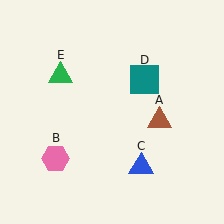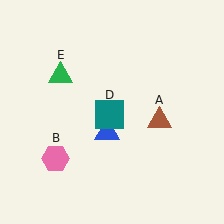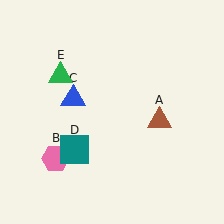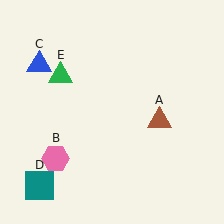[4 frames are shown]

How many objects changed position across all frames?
2 objects changed position: blue triangle (object C), teal square (object D).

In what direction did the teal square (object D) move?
The teal square (object D) moved down and to the left.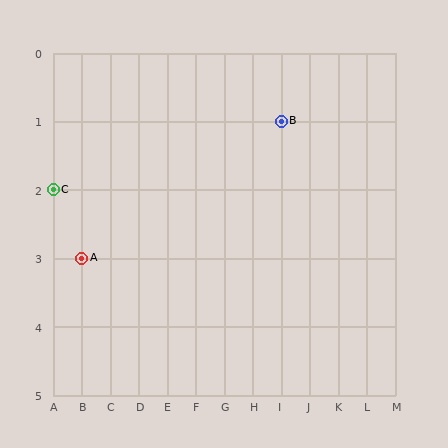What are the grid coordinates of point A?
Point A is at grid coordinates (B, 3).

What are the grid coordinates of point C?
Point C is at grid coordinates (A, 2).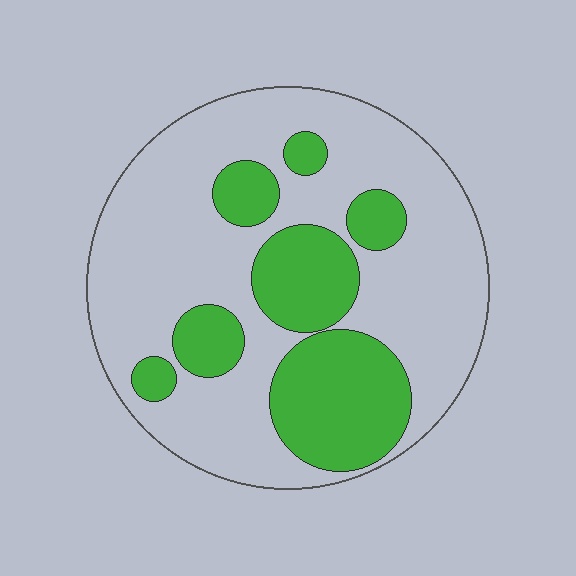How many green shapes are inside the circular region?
7.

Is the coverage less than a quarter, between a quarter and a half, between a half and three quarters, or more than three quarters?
Between a quarter and a half.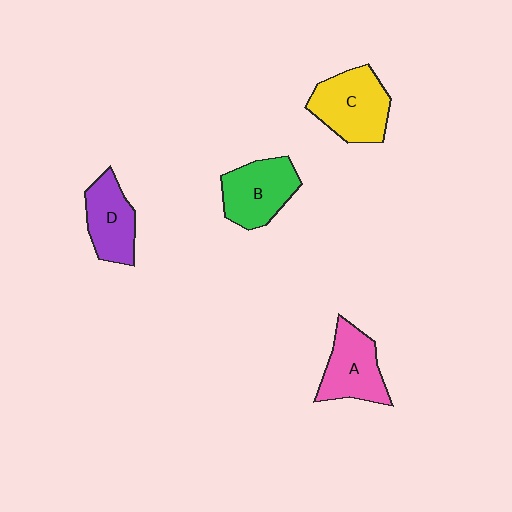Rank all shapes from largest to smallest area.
From largest to smallest: C (yellow), B (green), A (pink), D (purple).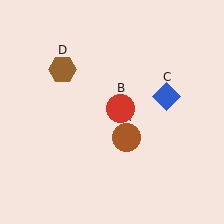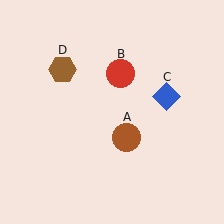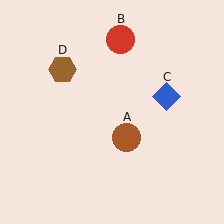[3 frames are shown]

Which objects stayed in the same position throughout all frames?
Brown circle (object A) and blue diamond (object C) and brown hexagon (object D) remained stationary.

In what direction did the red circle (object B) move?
The red circle (object B) moved up.